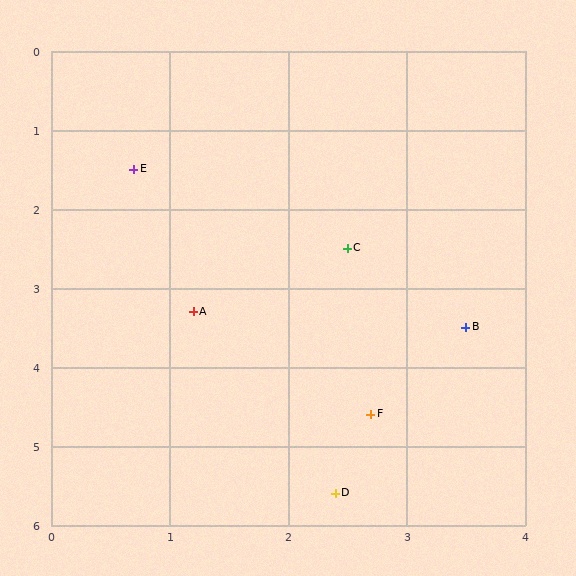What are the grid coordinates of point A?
Point A is at approximately (1.2, 3.3).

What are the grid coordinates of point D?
Point D is at approximately (2.4, 5.6).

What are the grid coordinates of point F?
Point F is at approximately (2.7, 4.6).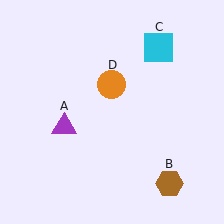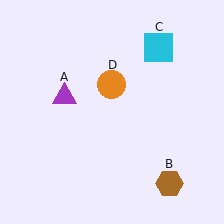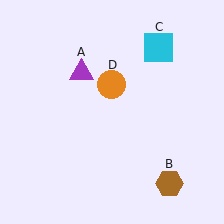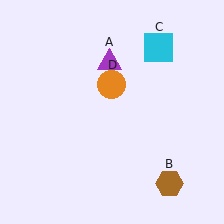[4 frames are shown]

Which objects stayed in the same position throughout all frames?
Brown hexagon (object B) and cyan square (object C) and orange circle (object D) remained stationary.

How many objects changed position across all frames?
1 object changed position: purple triangle (object A).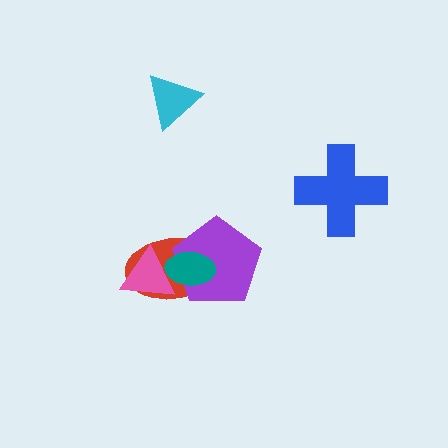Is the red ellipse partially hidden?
Yes, it is partially covered by another shape.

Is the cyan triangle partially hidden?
No, no other shape covers it.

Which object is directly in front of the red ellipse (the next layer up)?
The purple pentagon is directly in front of the red ellipse.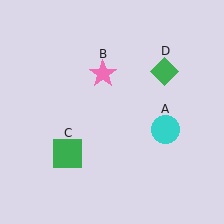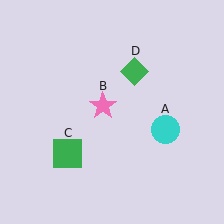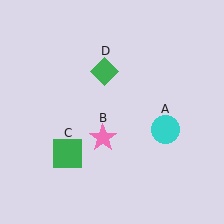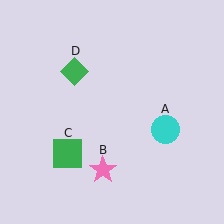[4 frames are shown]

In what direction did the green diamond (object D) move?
The green diamond (object D) moved left.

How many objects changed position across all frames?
2 objects changed position: pink star (object B), green diamond (object D).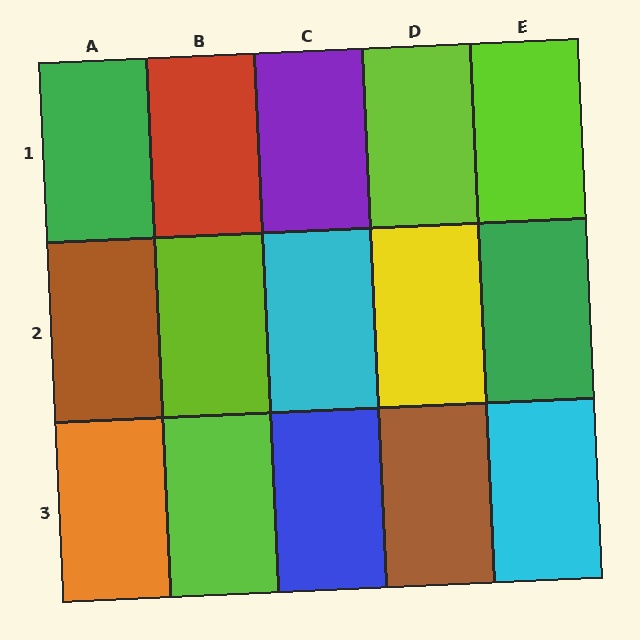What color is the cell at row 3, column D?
Brown.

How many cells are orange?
1 cell is orange.